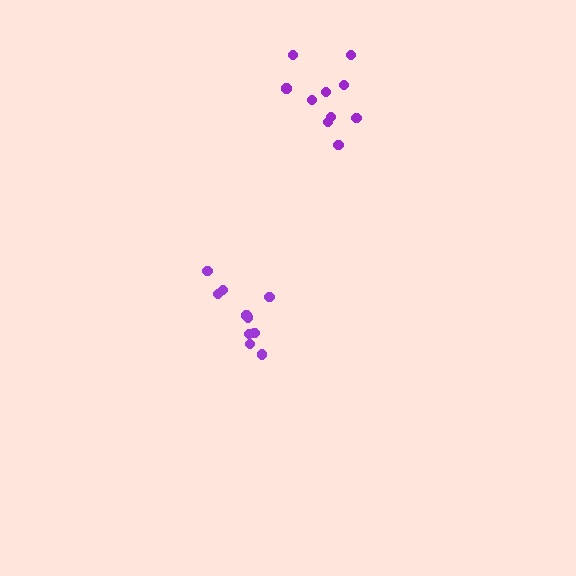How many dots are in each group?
Group 1: 10 dots, Group 2: 10 dots (20 total).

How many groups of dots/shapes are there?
There are 2 groups.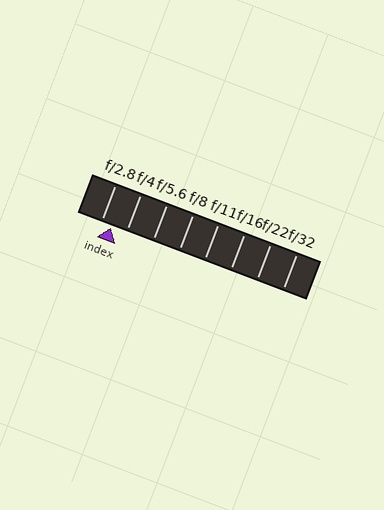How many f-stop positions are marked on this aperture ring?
There are 8 f-stop positions marked.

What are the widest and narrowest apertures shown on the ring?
The widest aperture shown is f/2.8 and the narrowest is f/32.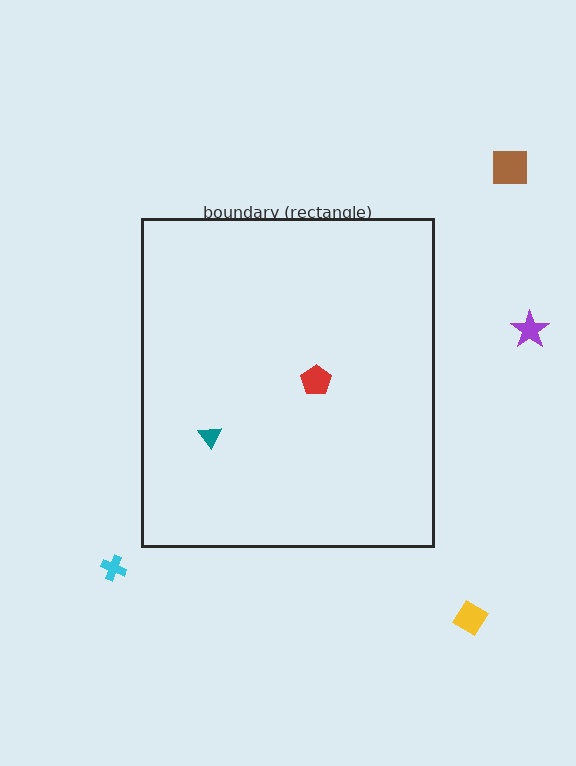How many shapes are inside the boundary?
2 inside, 4 outside.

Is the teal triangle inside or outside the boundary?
Inside.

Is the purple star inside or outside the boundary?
Outside.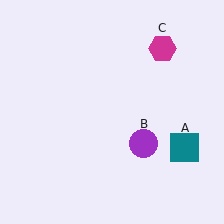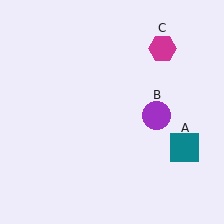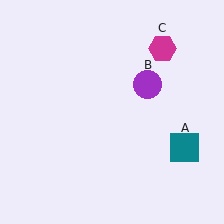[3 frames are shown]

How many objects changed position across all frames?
1 object changed position: purple circle (object B).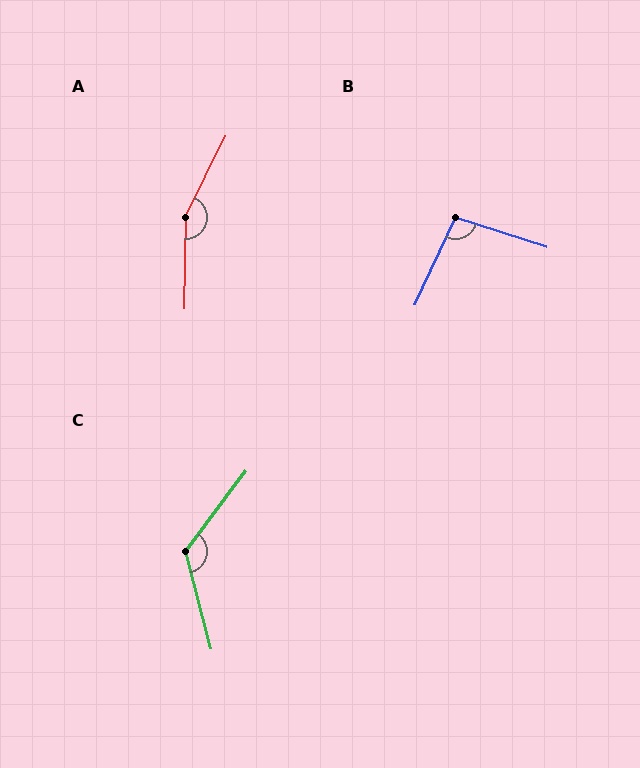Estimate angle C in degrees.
Approximately 128 degrees.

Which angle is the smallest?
B, at approximately 97 degrees.